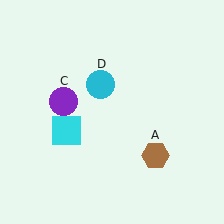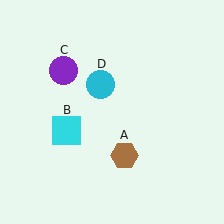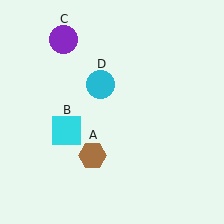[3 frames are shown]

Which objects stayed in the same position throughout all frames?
Cyan square (object B) and cyan circle (object D) remained stationary.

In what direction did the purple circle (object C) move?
The purple circle (object C) moved up.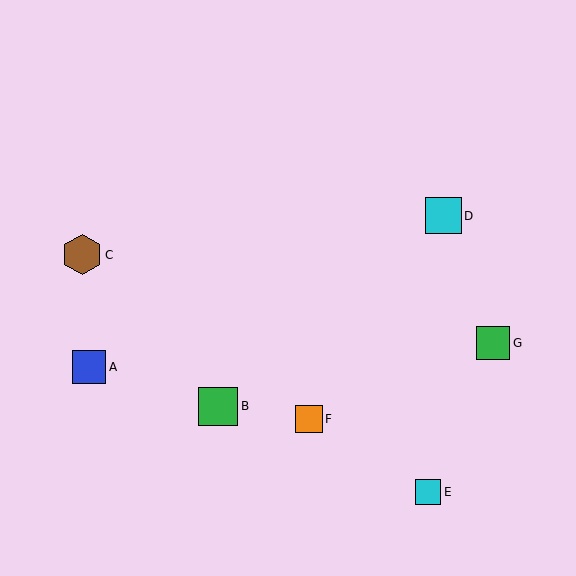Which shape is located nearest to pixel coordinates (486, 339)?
The green square (labeled G) at (493, 343) is nearest to that location.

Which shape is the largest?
The brown hexagon (labeled C) is the largest.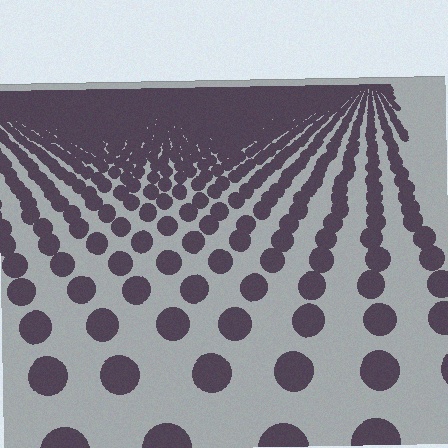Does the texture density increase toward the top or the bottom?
Density increases toward the top.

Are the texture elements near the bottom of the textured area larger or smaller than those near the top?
Larger. Near the bottom, elements are closer to the viewer and appear at a bigger on-screen size.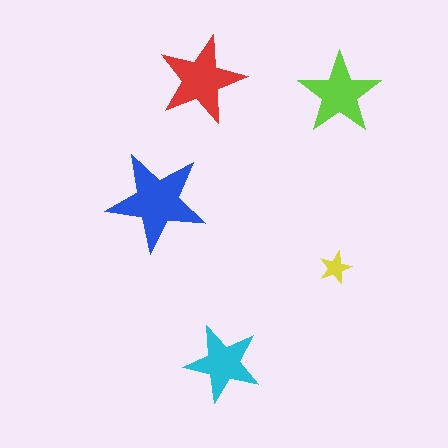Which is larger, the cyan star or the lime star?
The lime one.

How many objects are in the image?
There are 5 objects in the image.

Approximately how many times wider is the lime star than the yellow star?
About 2.5 times wider.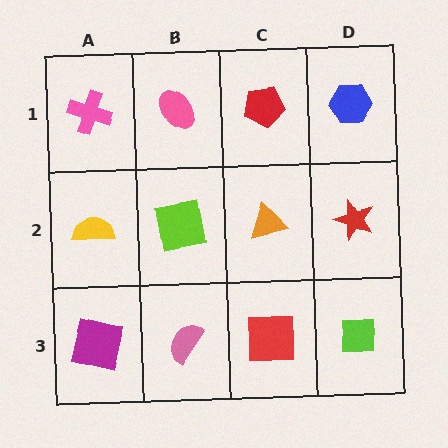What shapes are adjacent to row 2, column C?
A red pentagon (row 1, column C), a red square (row 3, column C), a lime square (row 2, column B), a red star (row 2, column D).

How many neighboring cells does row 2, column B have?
4.